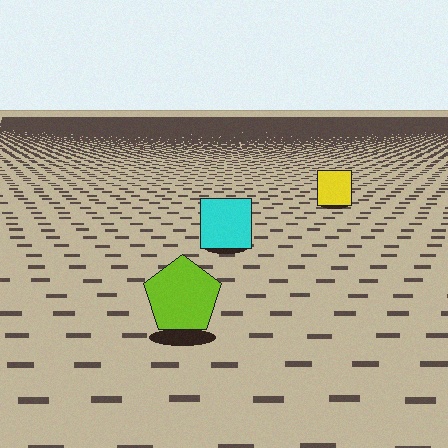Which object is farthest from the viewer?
The yellow square is farthest from the viewer. It appears smaller and the ground texture around it is denser.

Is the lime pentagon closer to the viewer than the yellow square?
Yes. The lime pentagon is closer — you can tell from the texture gradient: the ground texture is coarser near it.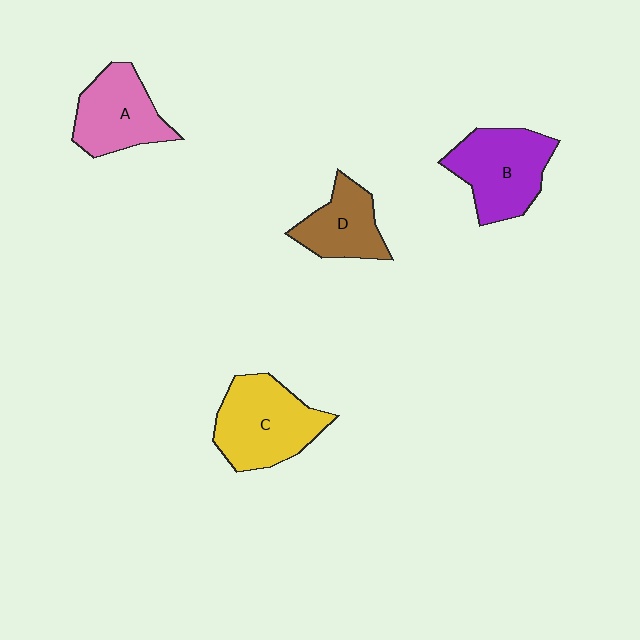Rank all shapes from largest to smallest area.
From largest to smallest: C (yellow), B (purple), A (pink), D (brown).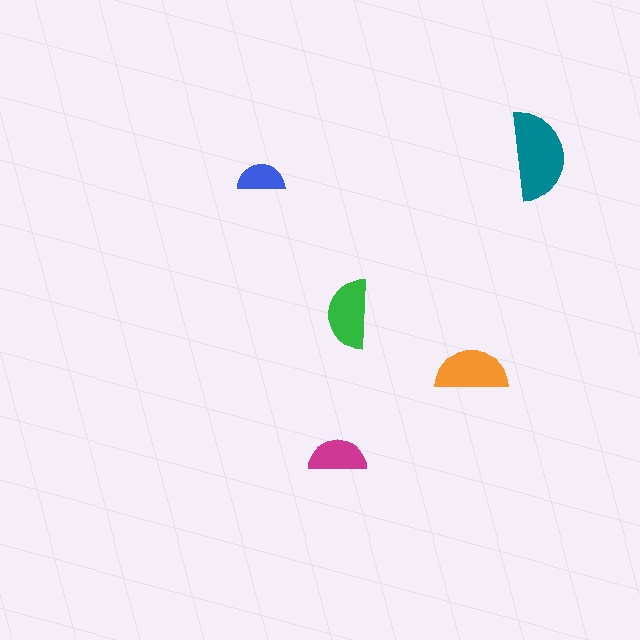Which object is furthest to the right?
The teal semicircle is rightmost.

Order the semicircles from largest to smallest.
the teal one, the orange one, the green one, the magenta one, the blue one.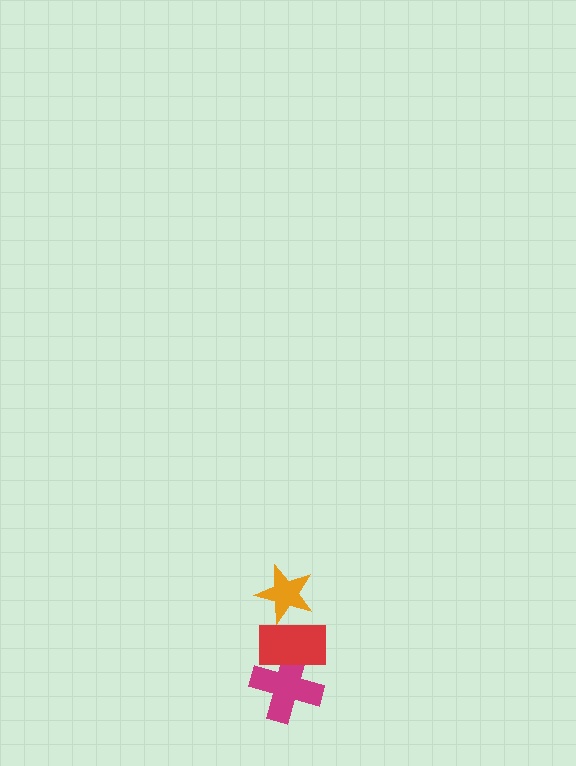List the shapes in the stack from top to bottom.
From top to bottom: the orange star, the red rectangle, the magenta cross.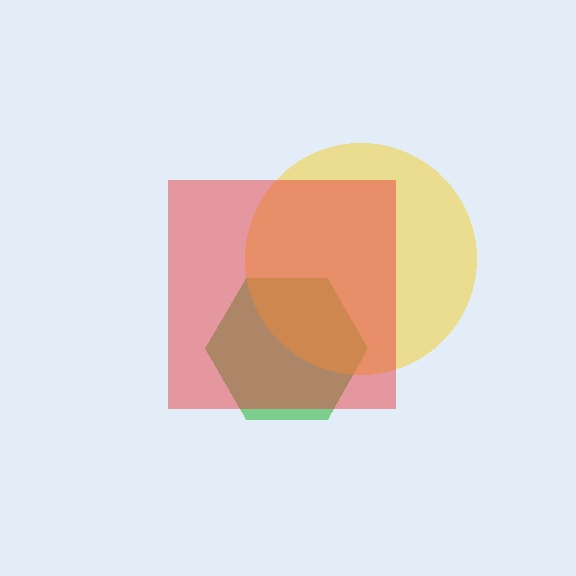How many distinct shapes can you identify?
There are 3 distinct shapes: a green hexagon, a yellow circle, a red square.